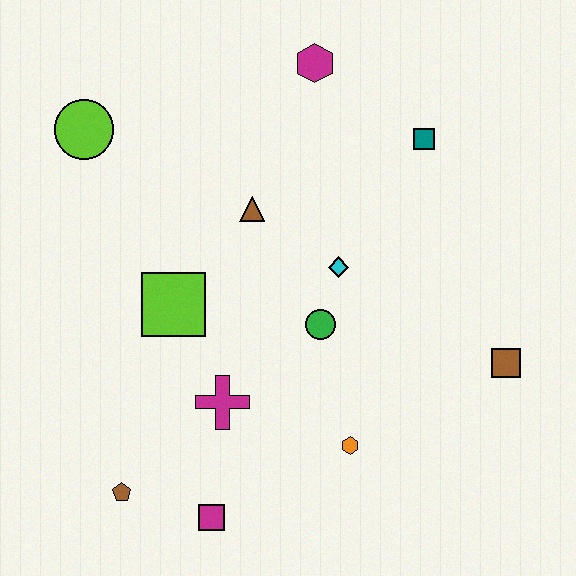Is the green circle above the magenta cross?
Yes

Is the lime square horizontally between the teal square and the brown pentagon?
Yes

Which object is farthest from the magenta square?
The magenta hexagon is farthest from the magenta square.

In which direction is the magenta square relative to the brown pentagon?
The magenta square is to the right of the brown pentagon.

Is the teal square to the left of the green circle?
No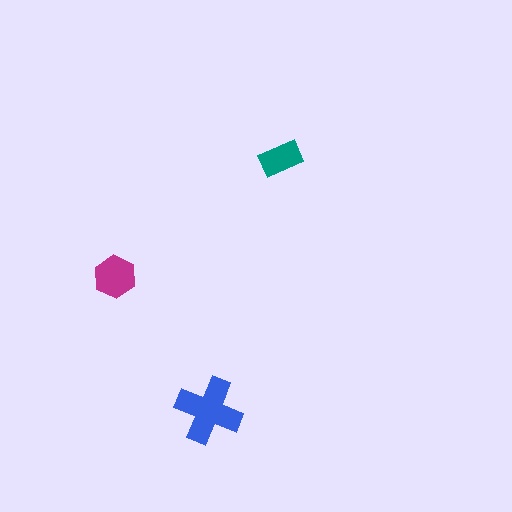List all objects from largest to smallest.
The blue cross, the magenta hexagon, the teal rectangle.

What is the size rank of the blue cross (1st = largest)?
1st.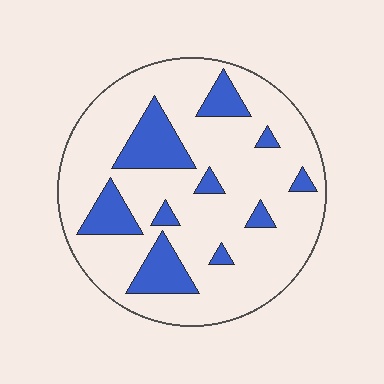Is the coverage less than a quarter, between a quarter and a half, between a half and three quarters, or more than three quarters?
Less than a quarter.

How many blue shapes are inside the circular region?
10.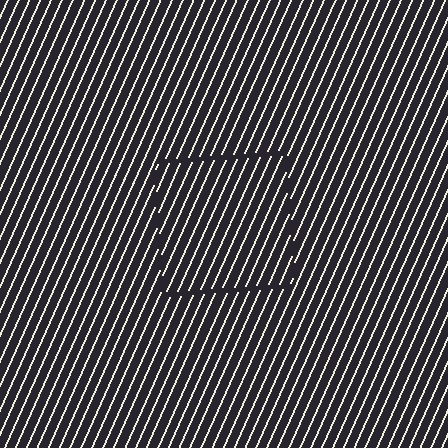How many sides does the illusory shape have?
4 sides — the line-ends trace a square.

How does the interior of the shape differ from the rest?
The interior of the shape contains the same grating, shifted by half a period — the contour is defined by the phase discontinuity where line-ends from the inner and outer gratings abut.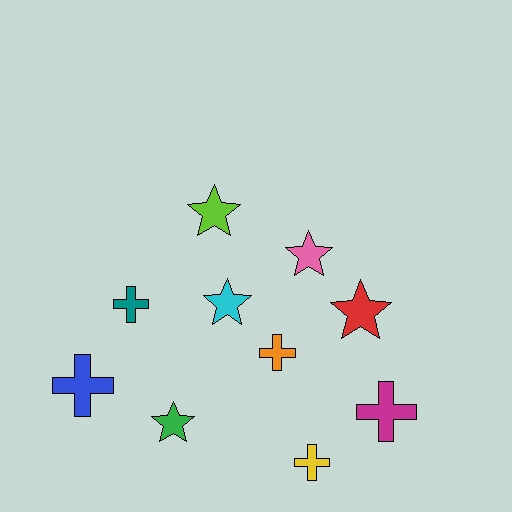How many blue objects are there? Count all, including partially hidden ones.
There is 1 blue object.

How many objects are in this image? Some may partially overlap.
There are 10 objects.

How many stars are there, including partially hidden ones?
There are 5 stars.